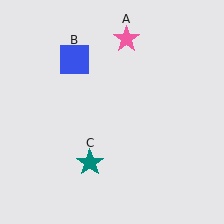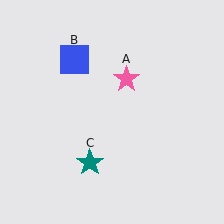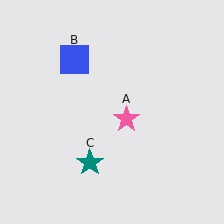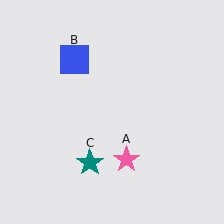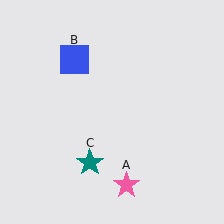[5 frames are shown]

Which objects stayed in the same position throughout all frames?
Blue square (object B) and teal star (object C) remained stationary.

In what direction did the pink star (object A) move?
The pink star (object A) moved down.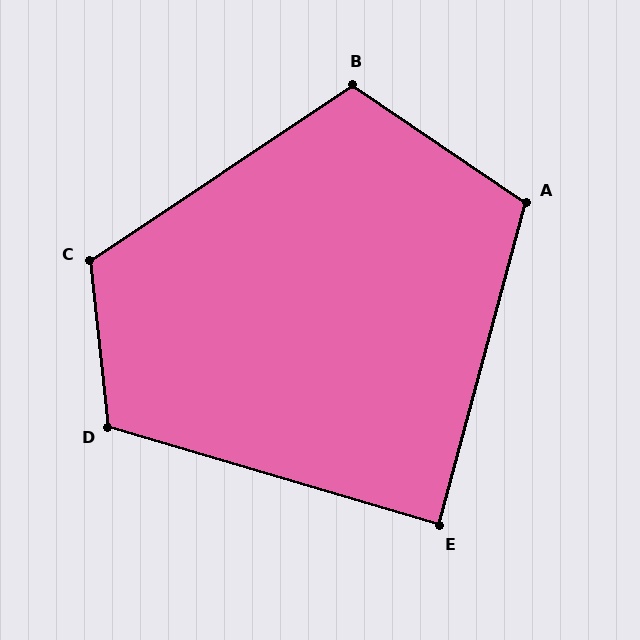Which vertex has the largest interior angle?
C, at approximately 118 degrees.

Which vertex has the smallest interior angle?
E, at approximately 89 degrees.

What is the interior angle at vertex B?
Approximately 112 degrees (obtuse).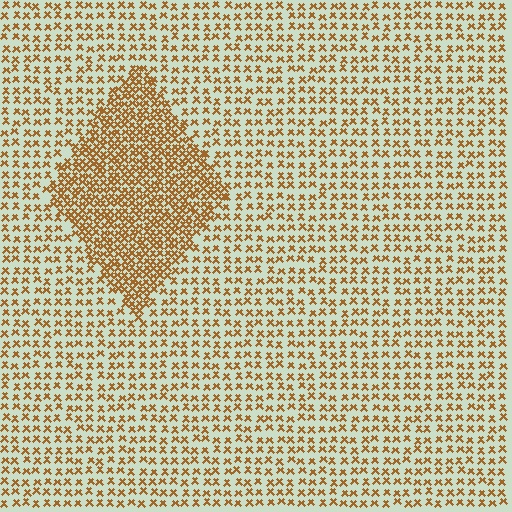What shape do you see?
I see a diamond.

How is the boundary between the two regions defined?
The boundary is defined by a change in element density (approximately 2.2x ratio). All elements are the same color, size, and shape.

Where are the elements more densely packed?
The elements are more densely packed inside the diamond boundary.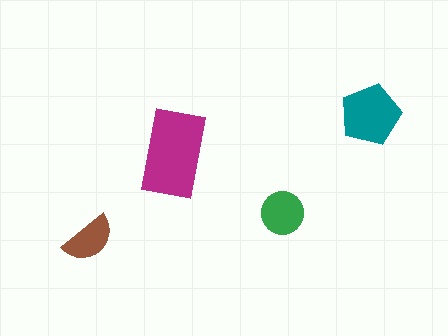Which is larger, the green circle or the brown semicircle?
The green circle.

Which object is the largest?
The magenta rectangle.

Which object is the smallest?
The brown semicircle.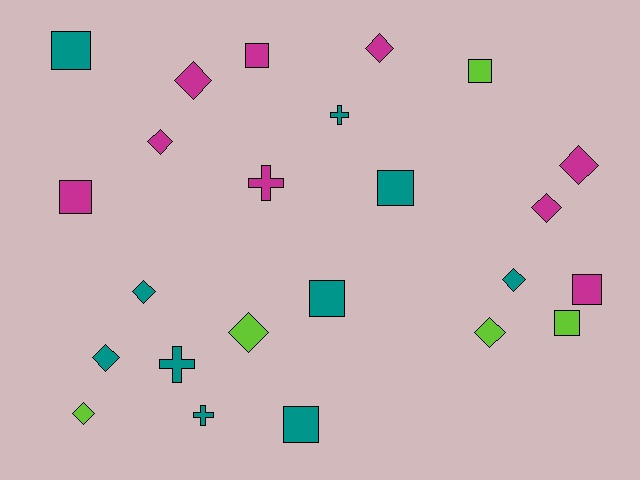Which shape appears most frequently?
Diamond, with 11 objects.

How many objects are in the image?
There are 24 objects.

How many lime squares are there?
There are 2 lime squares.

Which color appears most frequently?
Teal, with 10 objects.